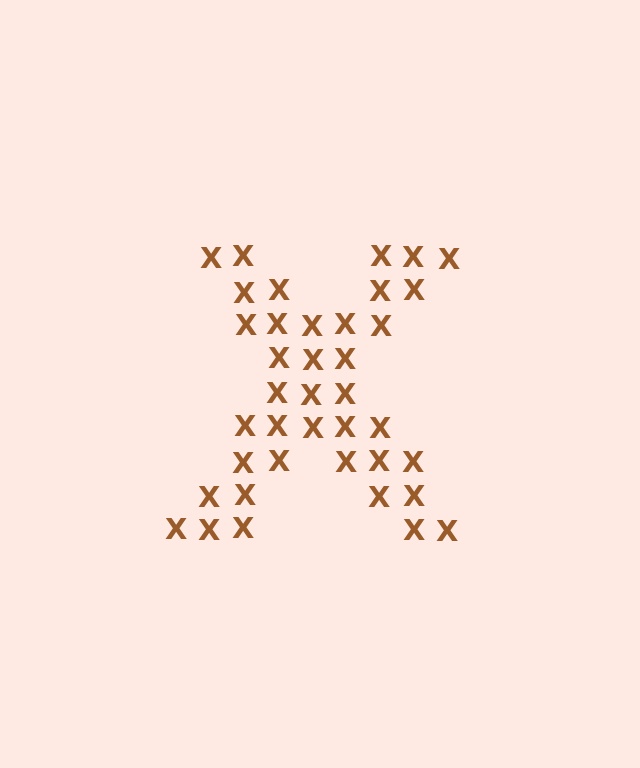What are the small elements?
The small elements are letter X's.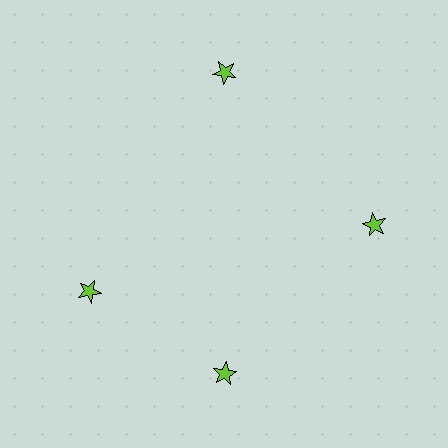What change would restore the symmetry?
The symmetry would be restored by rotating it back into even spacing with its neighbors so that all 4 stars sit at equal angles and equal distance from the center.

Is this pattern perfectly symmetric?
No. The 4 lime stars are arranged in a ring, but one element near the 9 o'clock position is rotated out of alignment along the ring, breaking the 4-fold rotational symmetry.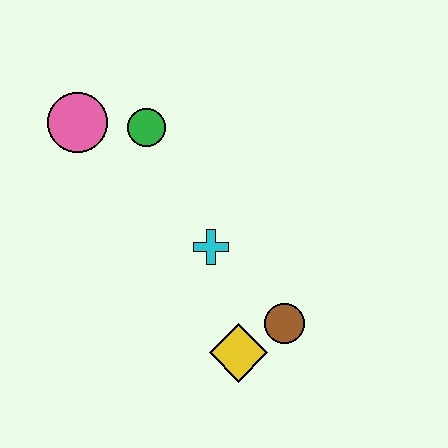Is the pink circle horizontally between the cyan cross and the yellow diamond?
No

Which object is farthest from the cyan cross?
The pink circle is farthest from the cyan cross.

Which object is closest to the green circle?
The pink circle is closest to the green circle.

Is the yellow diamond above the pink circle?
No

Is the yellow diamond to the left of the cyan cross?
No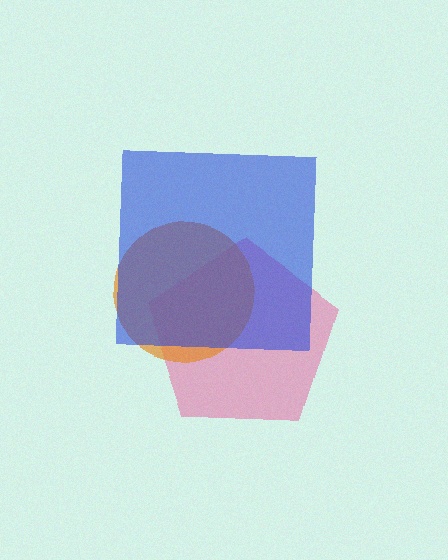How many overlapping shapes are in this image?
There are 3 overlapping shapes in the image.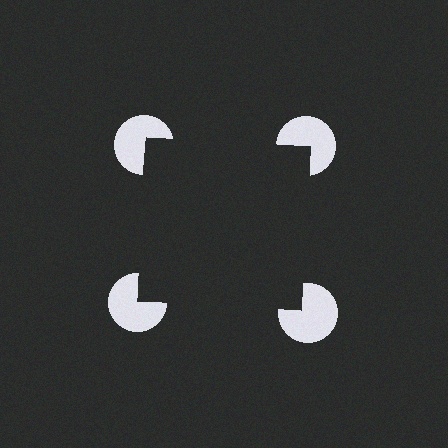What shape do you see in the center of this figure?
An illusory square — its edges are inferred from the aligned wedge cuts in the pac-man discs, not physically drawn.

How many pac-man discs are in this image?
There are 4 — one at each vertex of the illusory square.